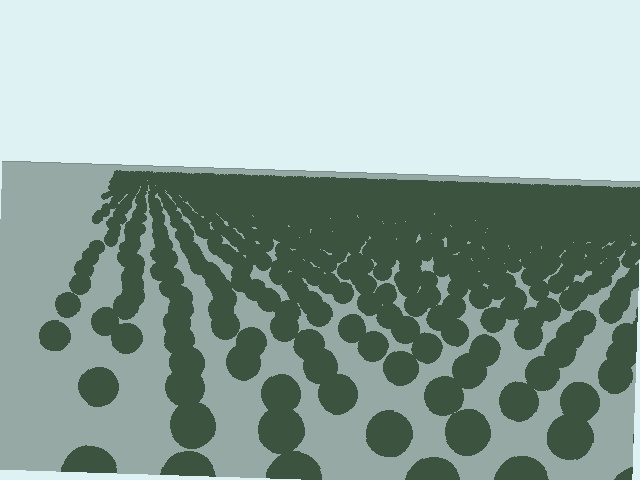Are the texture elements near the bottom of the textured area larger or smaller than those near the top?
Larger. Near the bottom, elements are closer to the viewer and appear at a bigger on-screen size.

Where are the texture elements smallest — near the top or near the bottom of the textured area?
Near the top.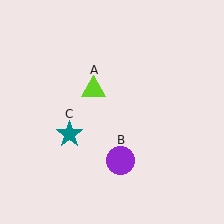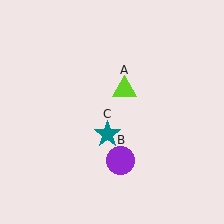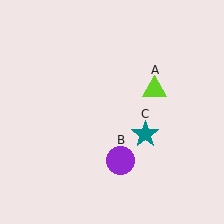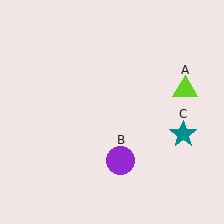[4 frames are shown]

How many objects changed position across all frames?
2 objects changed position: lime triangle (object A), teal star (object C).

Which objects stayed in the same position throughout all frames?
Purple circle (object B) remained stationary.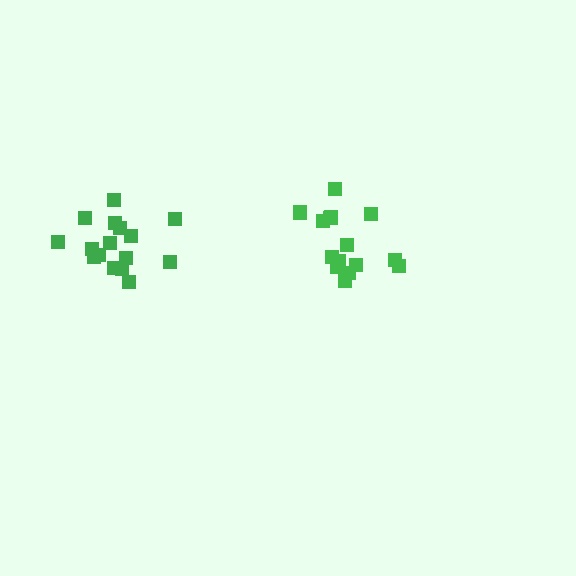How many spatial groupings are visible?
There are 2 spatial groupings.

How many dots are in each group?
Group 1: 16 dots, Group 2: 15 dots (31 total).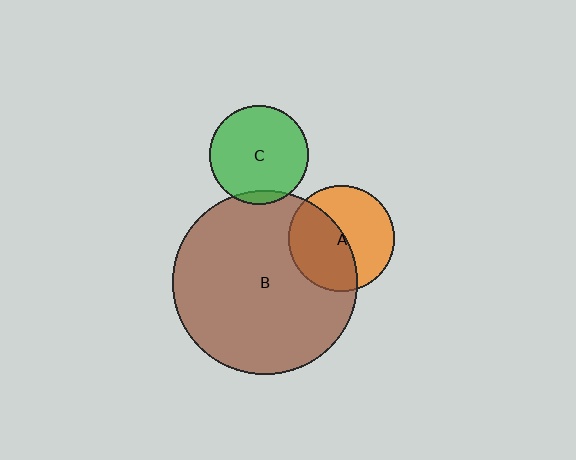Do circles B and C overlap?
Yes.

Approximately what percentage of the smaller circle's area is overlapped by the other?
Approximately 5%.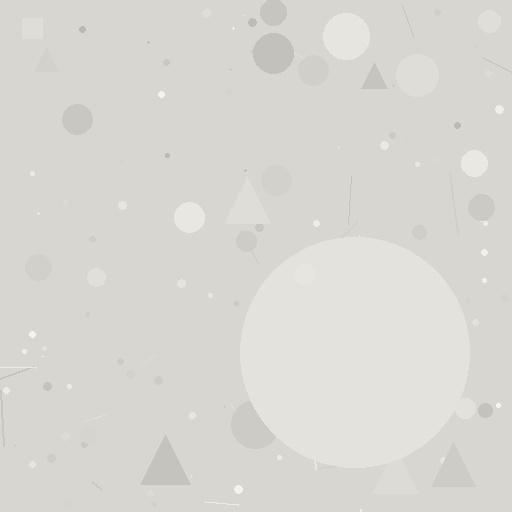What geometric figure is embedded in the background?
A circle is embedded in the background.